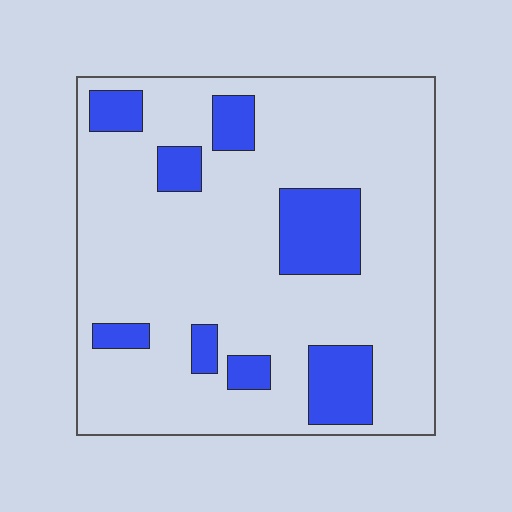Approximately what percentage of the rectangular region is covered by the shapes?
Approximately 20%.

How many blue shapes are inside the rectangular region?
8.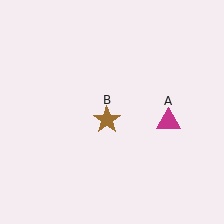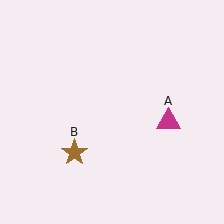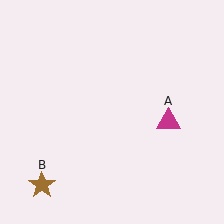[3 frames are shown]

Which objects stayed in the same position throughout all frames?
Magenta triangle (object A) remained stationary.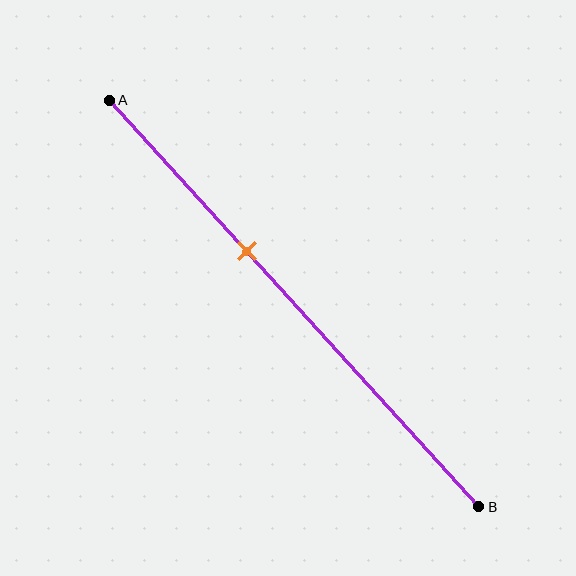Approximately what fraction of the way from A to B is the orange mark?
The orange mark is approximately 35% of the way from A to B.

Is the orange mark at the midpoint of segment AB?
No, the mark is at about 35% from A, not at the 50% midpoint.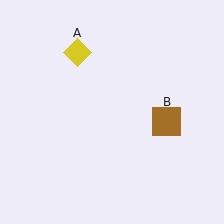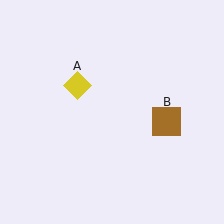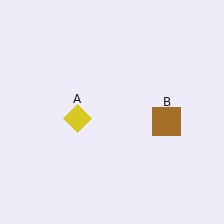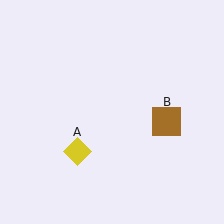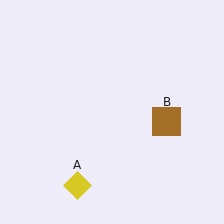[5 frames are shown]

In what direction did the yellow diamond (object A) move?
The yellow diamond (object A) moved down.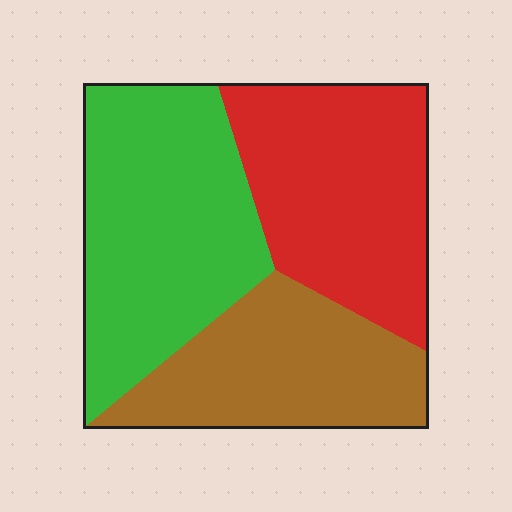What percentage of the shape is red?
Red covers 34% of the shape.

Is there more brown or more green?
Green.